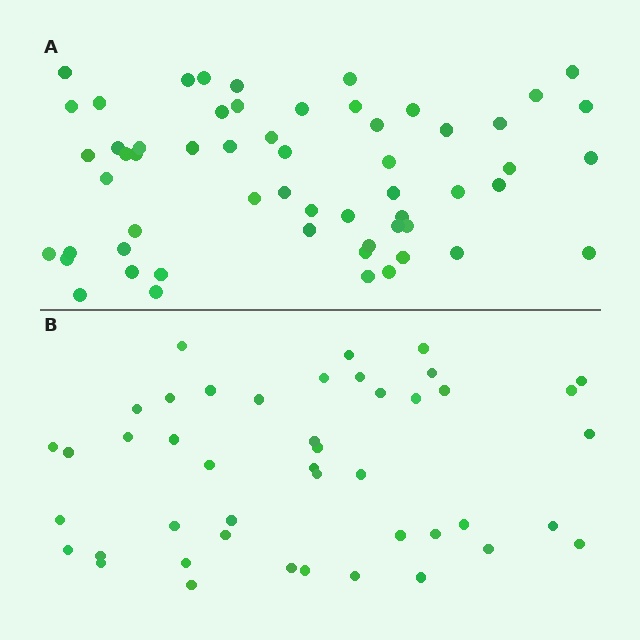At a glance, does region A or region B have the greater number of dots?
Region A (the top region) has more dots.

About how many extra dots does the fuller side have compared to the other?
Region A has approximately 15 more dots than region B.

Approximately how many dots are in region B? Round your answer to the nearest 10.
About 40 dots. (The exact count is 45, which rounds to 40.)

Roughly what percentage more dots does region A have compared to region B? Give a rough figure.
About 30% more.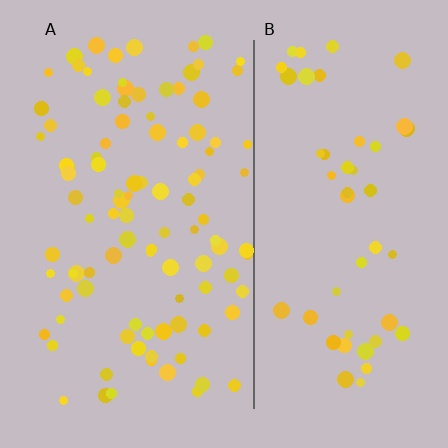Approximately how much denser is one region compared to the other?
Approximately 1.9× — region A over region B.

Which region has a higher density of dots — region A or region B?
A (the left).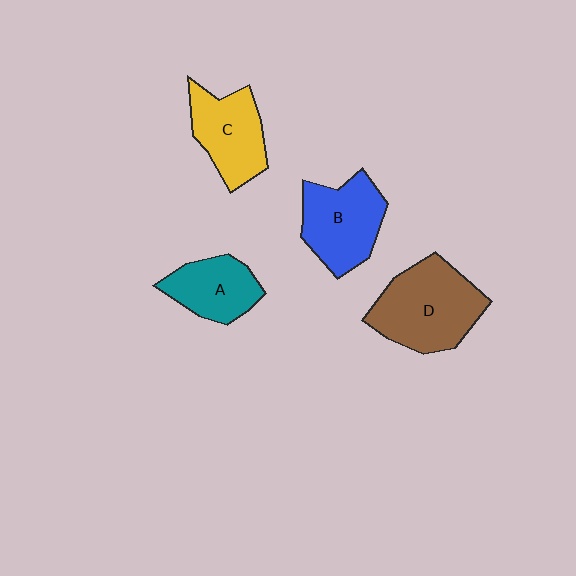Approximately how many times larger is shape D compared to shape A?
Approximately 1.6 times.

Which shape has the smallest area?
Shape A (teal).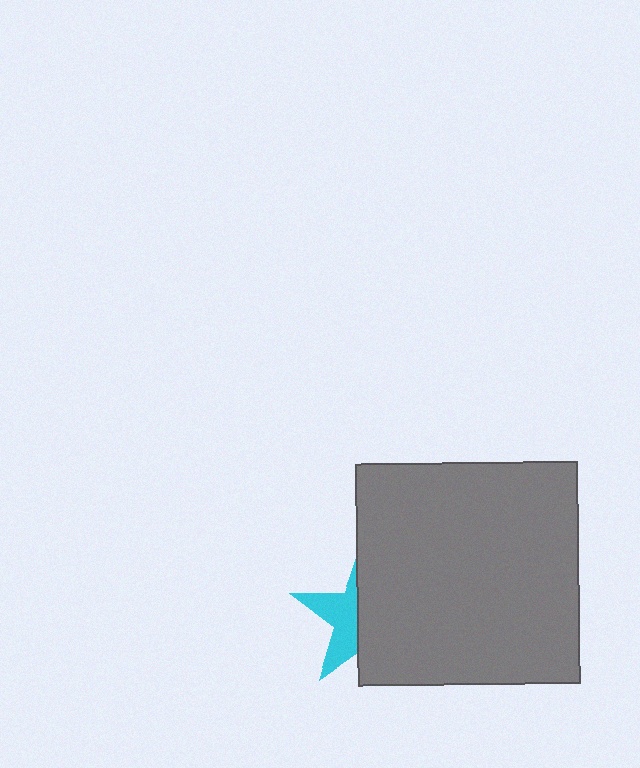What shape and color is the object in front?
The object in front is a gray square.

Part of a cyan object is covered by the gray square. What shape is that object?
It is a star.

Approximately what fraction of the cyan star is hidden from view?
Roughly 60% of the cyan star is hidden behind the gray square.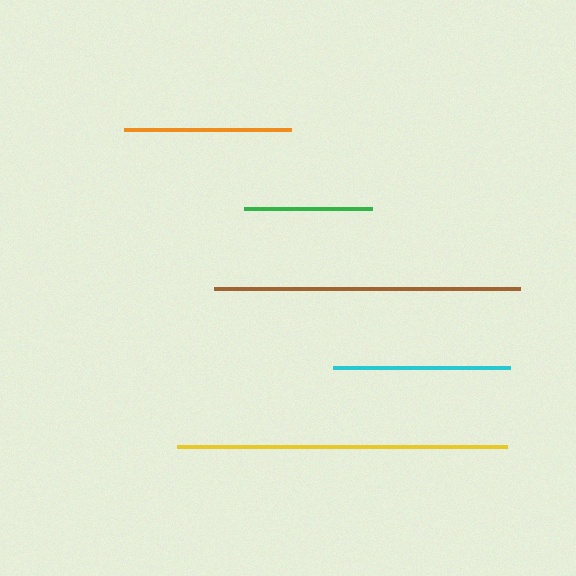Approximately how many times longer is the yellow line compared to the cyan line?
The yellow line is approximately 1.9 times the length of the cyan line.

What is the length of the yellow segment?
The yellow segment is approximately 330 pixels long.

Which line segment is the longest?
The yellow line is the longest at approximately 330 pixels.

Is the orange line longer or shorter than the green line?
The orange line is longer than the green line.